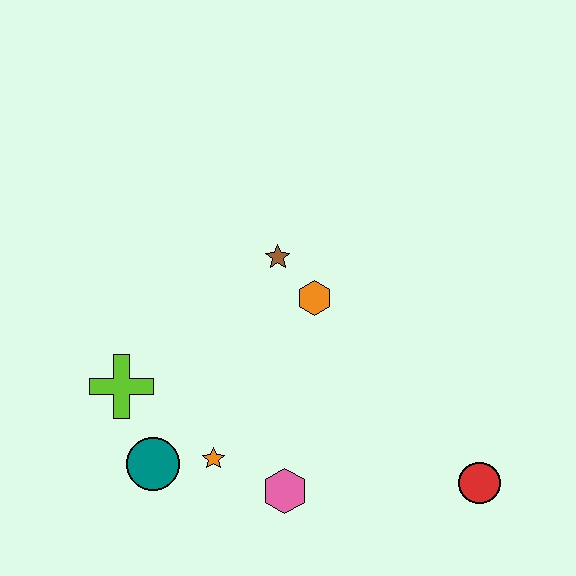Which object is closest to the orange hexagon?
The brown star is closest to the orange hexagon.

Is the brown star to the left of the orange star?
No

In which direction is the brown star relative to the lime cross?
The brown star is to the right of the lime cross.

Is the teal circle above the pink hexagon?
Yes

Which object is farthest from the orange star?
The red circle is farthest from the orange star.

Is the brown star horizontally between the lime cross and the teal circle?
No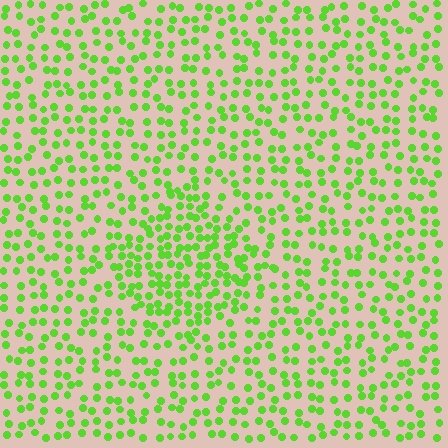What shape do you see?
I see a diamond.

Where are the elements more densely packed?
The elements are more densely packed inside the diamond boundary.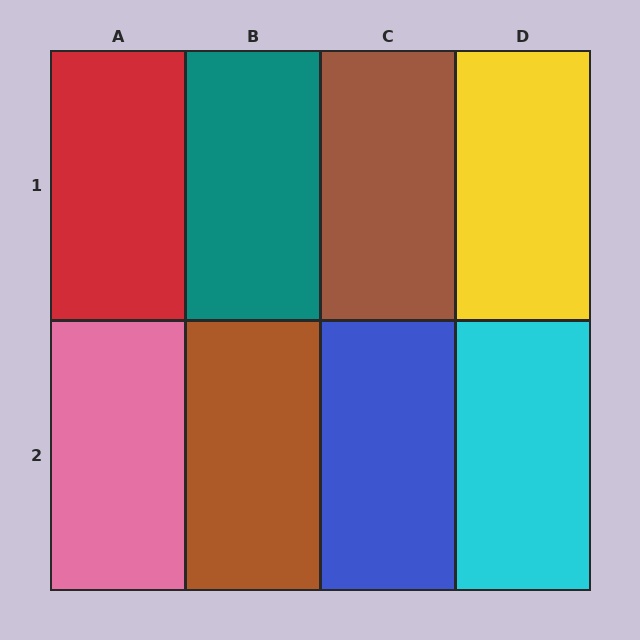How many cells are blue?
1 cell is blue.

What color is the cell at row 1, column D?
Yellow.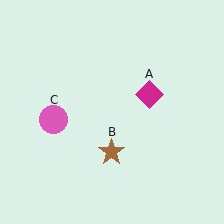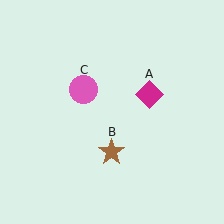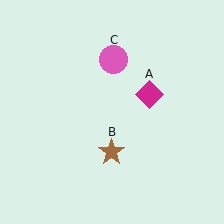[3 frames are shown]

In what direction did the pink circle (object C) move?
The pink circle (object C) moved up and to the right.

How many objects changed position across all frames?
1 object changed position: pink circle (object C).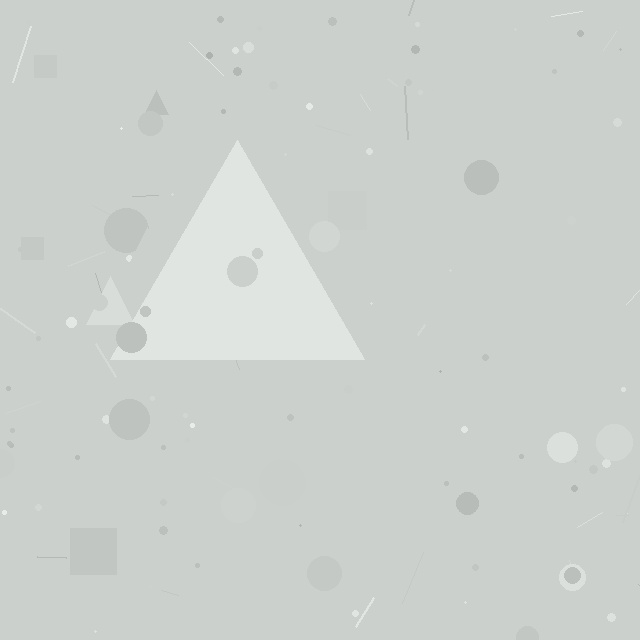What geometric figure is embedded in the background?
A triangle is embedded in the background.